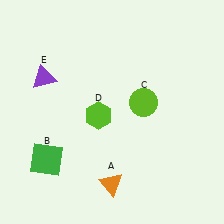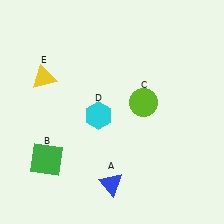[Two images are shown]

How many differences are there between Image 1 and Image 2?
There are 3 differences between the two images.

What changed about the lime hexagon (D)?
In Image 1, D is lime. In Image 2, it changed to cyan.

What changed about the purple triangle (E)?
In Image 1, E is purple. In Image 2, it changed to yellow.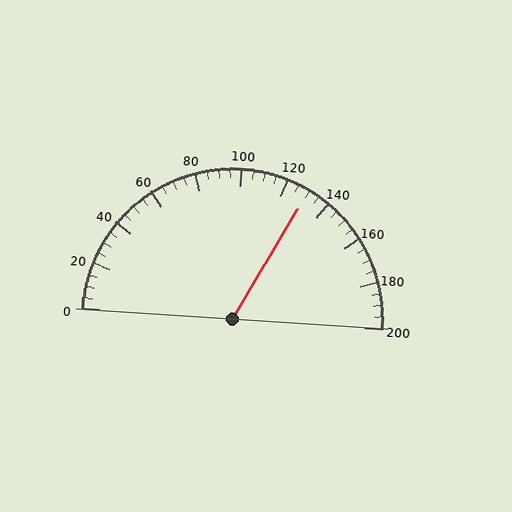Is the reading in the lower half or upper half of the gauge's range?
The reading is in the upper half of the range (0 to 200).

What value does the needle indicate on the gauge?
The needle indicates approximately 130.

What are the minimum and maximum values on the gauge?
The gauge ranges from 0 to 200.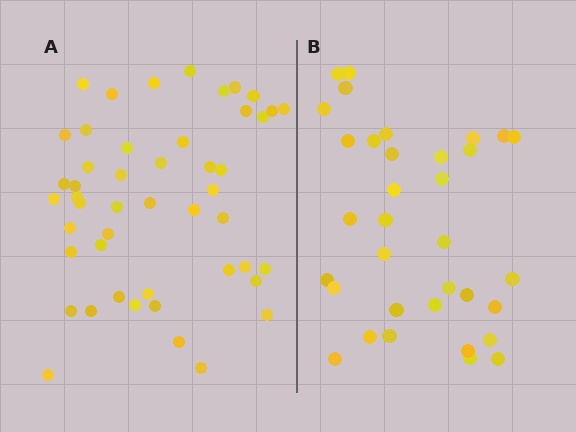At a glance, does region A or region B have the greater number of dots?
Region A (the left region) has more dots.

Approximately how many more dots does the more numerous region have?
Region A has approximately 15 more dots than region B.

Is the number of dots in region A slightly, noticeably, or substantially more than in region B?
Region A has noticeably more, but not dramatically so. The ratio is roughly 1.4 to 1.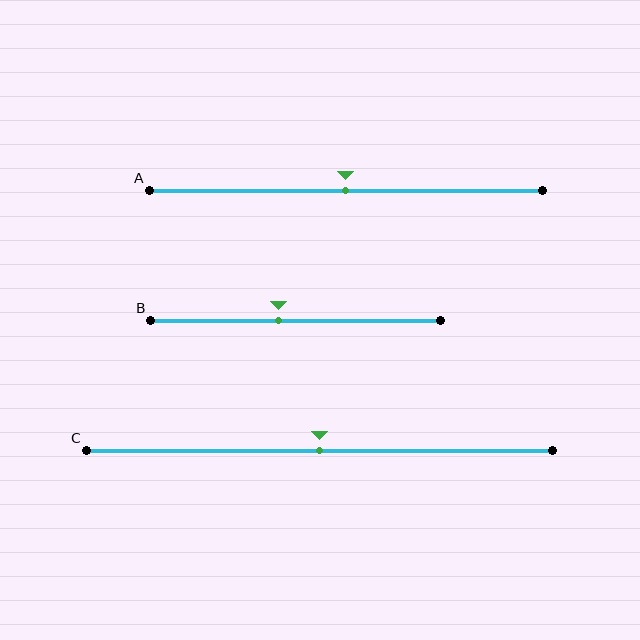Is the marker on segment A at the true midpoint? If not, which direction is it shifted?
Yes, the marker on segment A is at the true midpoint.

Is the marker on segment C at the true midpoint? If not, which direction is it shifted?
Yes, the marker on segment C is at the true midpoint.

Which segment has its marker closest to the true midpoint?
Segment A has its marker closest to the true midpoint.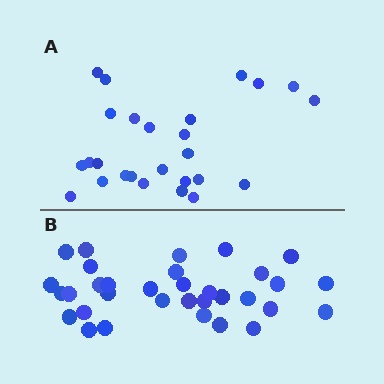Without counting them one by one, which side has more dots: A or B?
Region B (the bottom region) has more dots.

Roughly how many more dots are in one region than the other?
Region B has roughly 8 or so more dots than region A.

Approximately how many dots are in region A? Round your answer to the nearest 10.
About 30 dots. (The exact count is 26, which rounds to 30.)